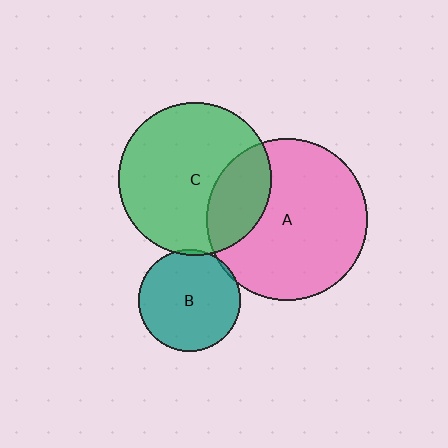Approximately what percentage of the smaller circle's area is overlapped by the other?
Approximately 5%.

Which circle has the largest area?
Circle A (pink).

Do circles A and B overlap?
Yes.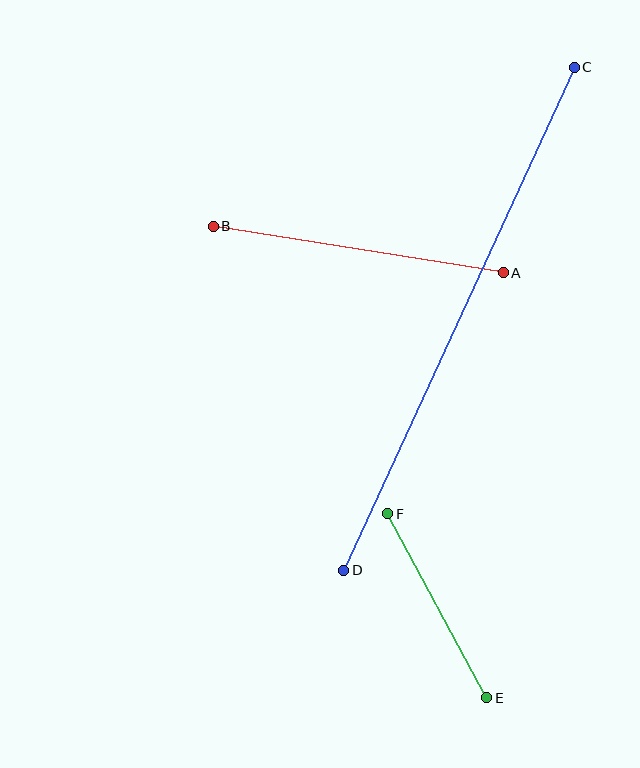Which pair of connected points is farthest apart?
Points C and D are farthest apart.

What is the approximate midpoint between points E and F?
The midpoint is at approximately (437, 606) pixels.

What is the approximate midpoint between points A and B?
The midpoint is at approximately (358, 250) pixels.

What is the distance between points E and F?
The distance is approximately 209 pixels.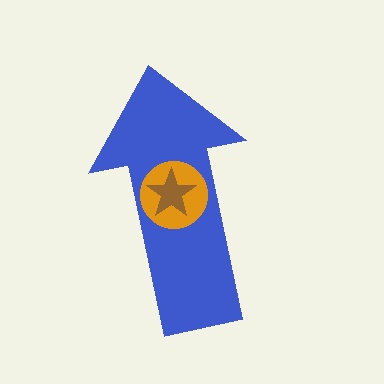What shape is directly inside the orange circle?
The brown star.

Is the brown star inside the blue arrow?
Yes.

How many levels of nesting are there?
3.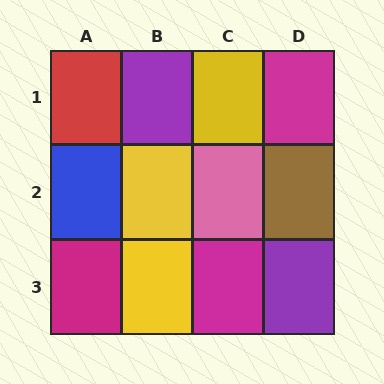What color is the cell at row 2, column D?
Brown.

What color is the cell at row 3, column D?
Purple.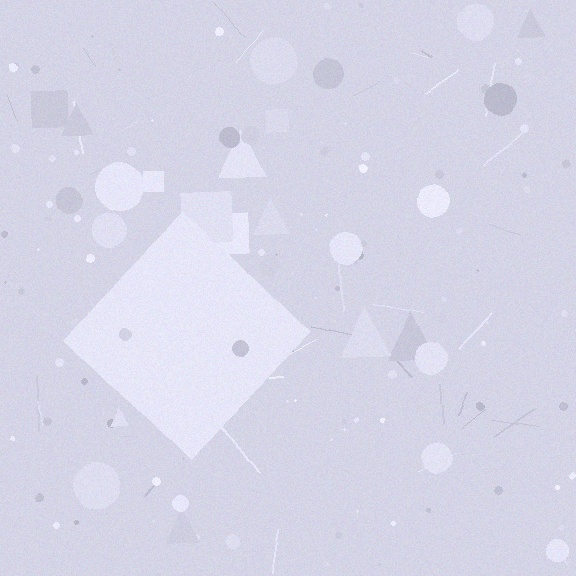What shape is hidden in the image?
A diamond is hidden in the image.